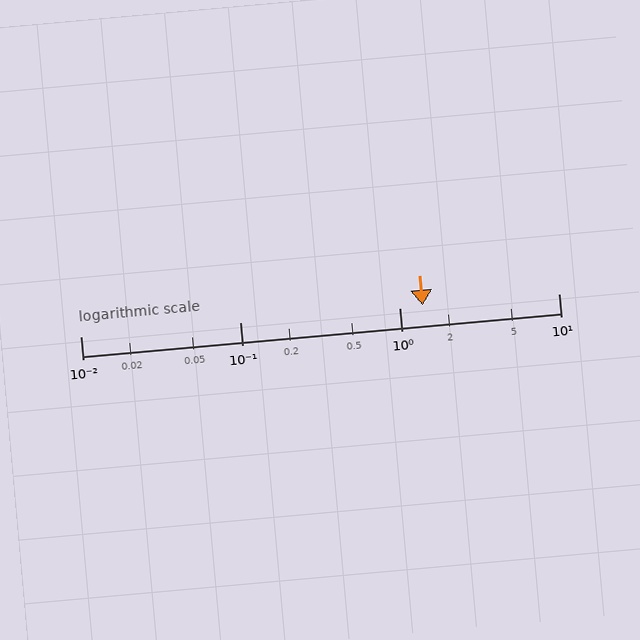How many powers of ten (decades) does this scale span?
The scale spans 3 decades, from 0.01 to 10.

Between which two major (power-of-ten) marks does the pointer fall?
The pointer is between 1 and 10.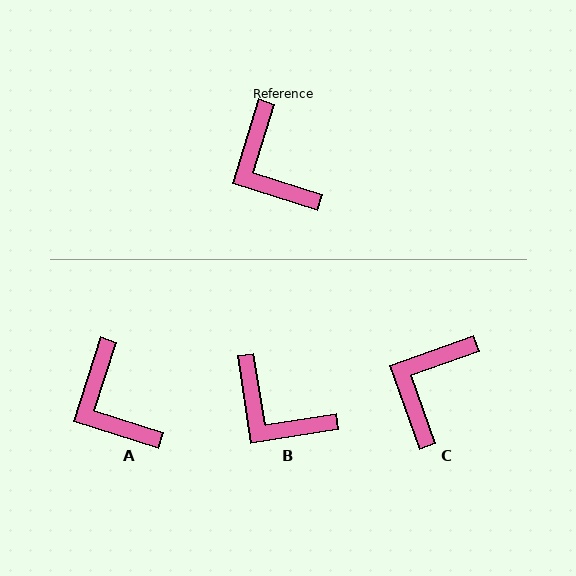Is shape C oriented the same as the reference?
No, it is off by about 53 degrees.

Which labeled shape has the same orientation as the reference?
A.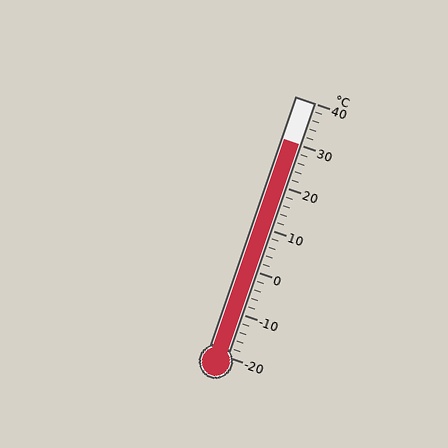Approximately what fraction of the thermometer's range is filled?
The thermometer is filled to approximately 85% of its range.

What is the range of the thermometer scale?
The thermometer scale ranges from -20°C to 40°C.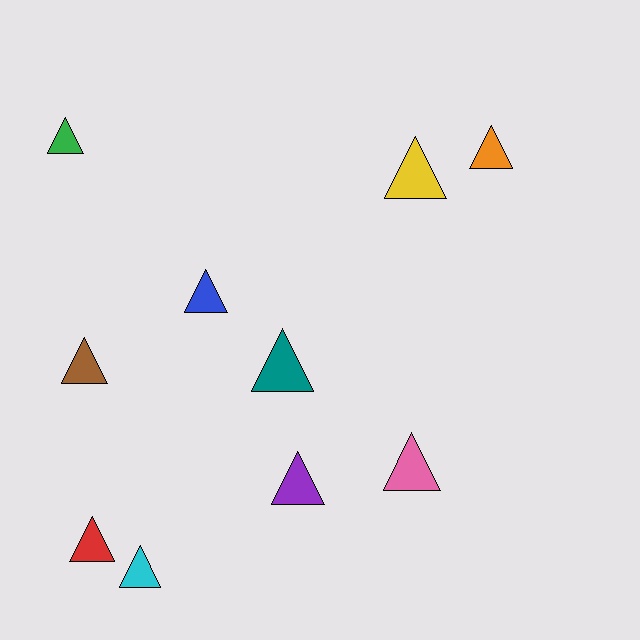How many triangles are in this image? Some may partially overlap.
There are 10 triangles.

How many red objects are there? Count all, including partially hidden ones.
There is 1 red object.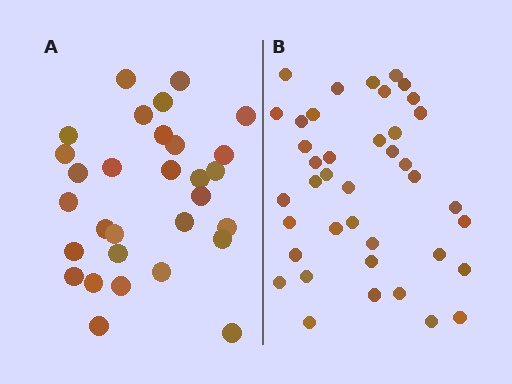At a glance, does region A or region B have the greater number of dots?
Region B (the right region) has more dots.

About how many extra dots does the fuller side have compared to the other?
Region B has roughly 10 or so more dots than region A.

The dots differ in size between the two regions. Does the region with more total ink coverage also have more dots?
No. Region A has more total ink coverage because its dots are larger, but region B actually contains more individual dots. Total area can be misleading — the number of items is what matters here.